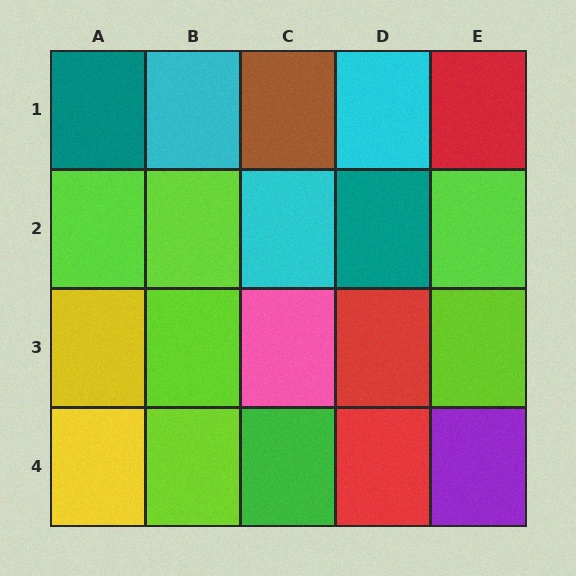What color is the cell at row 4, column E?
Purple.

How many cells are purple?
1 cell is purple.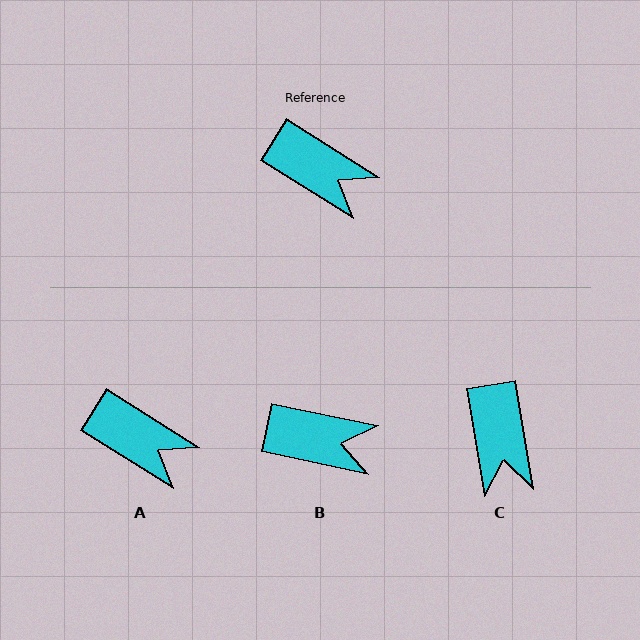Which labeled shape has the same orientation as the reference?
A.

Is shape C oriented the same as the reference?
No, it is off by about 49 degrees.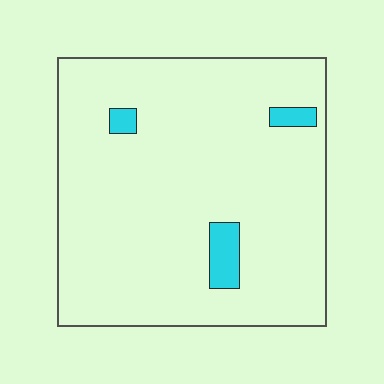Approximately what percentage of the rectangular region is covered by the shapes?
Approximately 5%.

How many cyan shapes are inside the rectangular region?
3.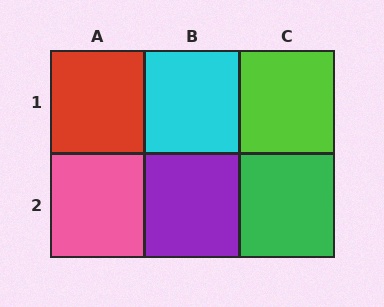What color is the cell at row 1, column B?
Cyan.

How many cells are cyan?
1 cell is cyan.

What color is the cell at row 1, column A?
Red.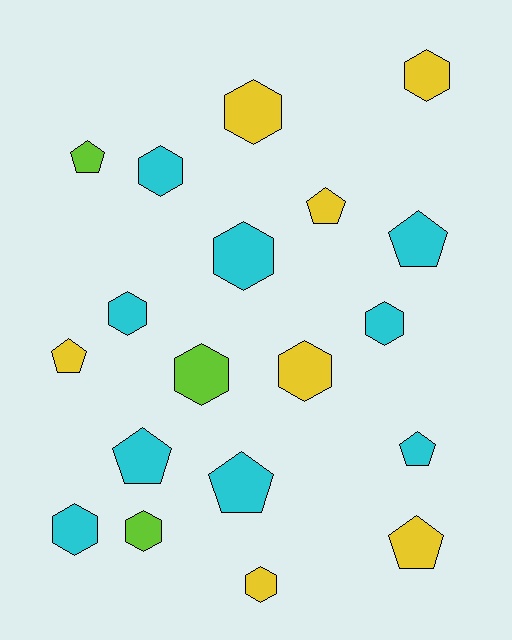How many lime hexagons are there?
There are 2 lime hexagons.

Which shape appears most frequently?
Hexagon, with 11 objects.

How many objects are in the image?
There are 19 objects.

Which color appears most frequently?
Cyan, with 9 objects.